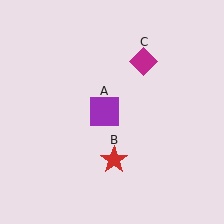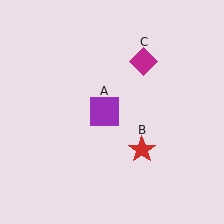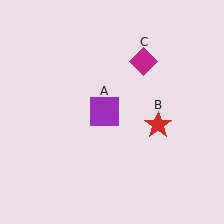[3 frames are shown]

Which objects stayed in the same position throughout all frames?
Purple square (object A) and magenta diamond (object C) remained stationary.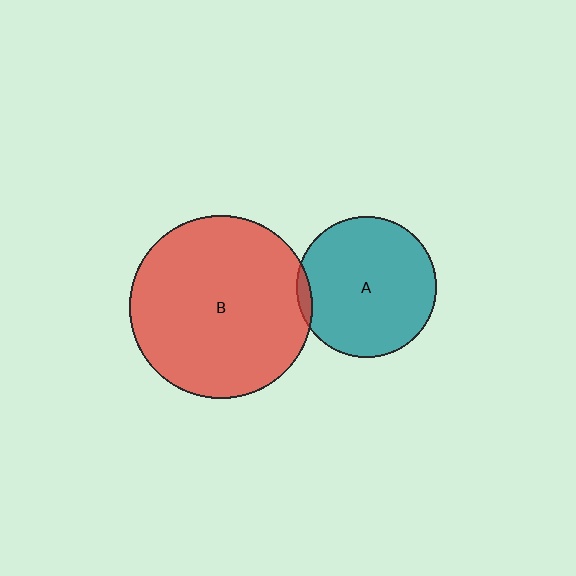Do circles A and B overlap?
Yes.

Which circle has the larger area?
Circle B (red).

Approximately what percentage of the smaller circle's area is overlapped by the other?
Approximately 5%.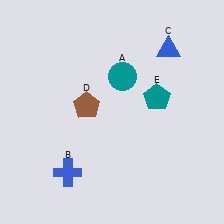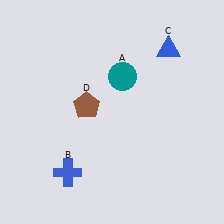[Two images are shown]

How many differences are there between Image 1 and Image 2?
There is 1 difference between the two images.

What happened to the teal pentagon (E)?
The teal pentagon (E) was removed in Image 2. It was in the top-right area of Image 1.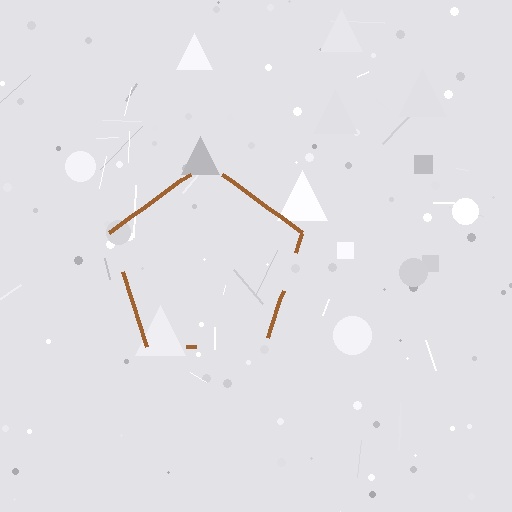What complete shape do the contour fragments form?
The contour fragments form a pentagon.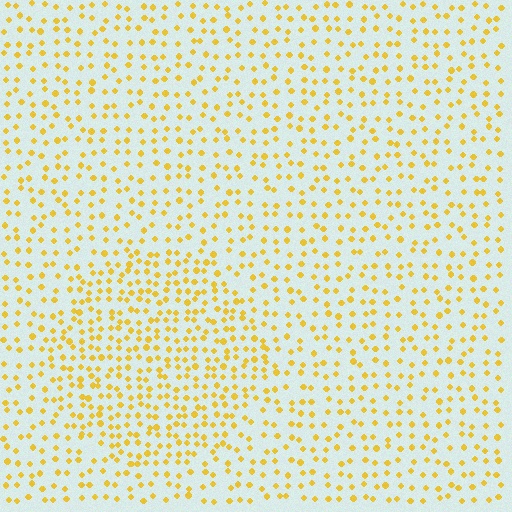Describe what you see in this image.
The image contains small yellow elements arranged at two different densities. A circle-shaped region is visible where the elements are more densely packed than the surrounding area.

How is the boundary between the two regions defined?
The boundary is defined by a change in element density (approximately 1.7x ratio). All elements are the same color, size, and shape.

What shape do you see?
I see a circle.